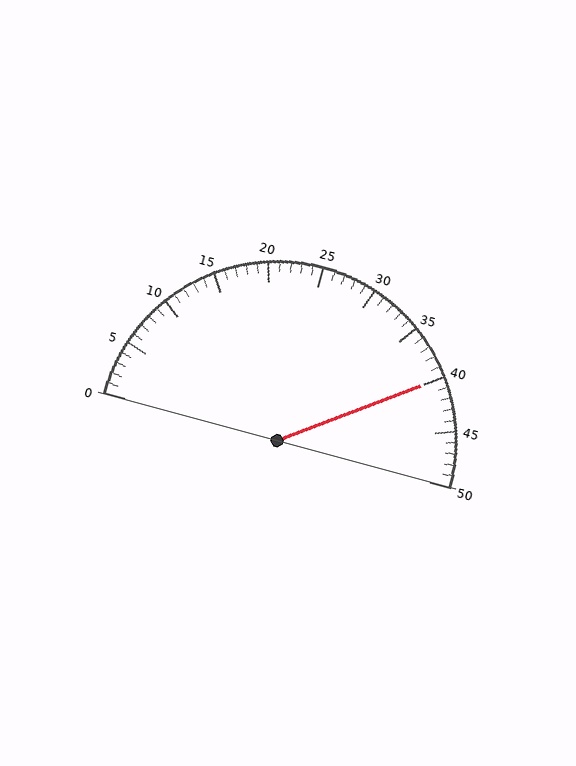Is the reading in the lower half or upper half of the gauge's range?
The reading is in the upper half of the range (0 to 50).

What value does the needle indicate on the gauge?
The needle indicates approximately 40.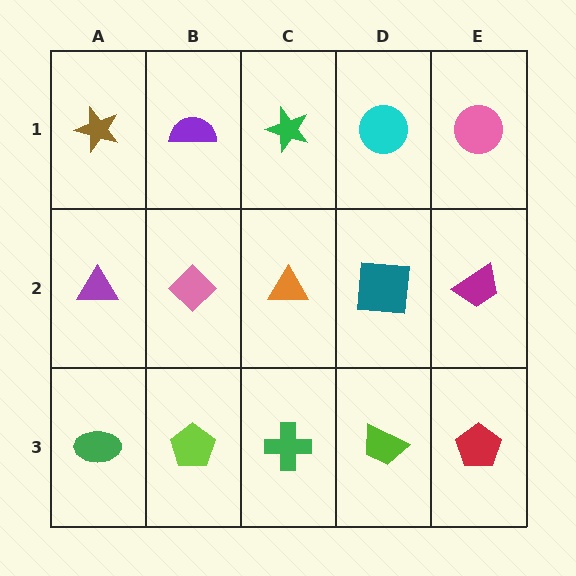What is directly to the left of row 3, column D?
A green cross.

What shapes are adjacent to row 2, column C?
A green star (row 1, column C), a green cross (row 3, column C), a pink diamond (row 2, column B), a teal square (row 2, column D).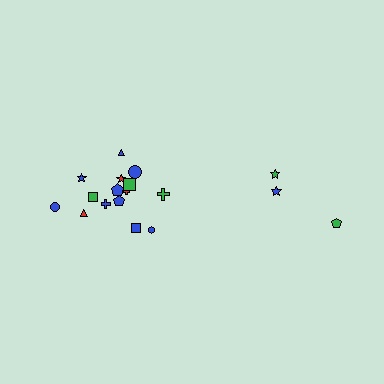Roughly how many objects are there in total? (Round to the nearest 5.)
Roughly 20 objects in total.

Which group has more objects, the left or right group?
The left group.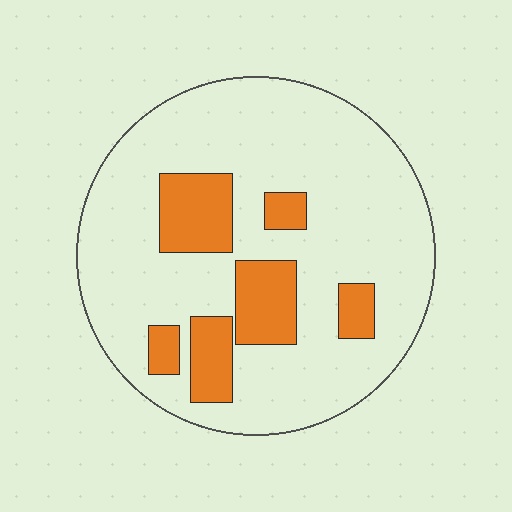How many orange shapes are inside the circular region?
6.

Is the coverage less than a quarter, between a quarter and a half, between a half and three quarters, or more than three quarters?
Less than a quarter.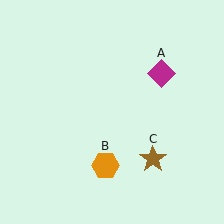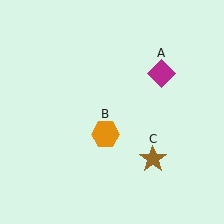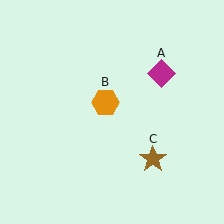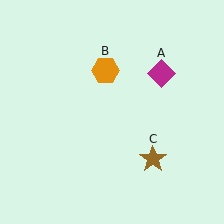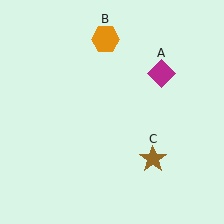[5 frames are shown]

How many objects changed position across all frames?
1 object changed position: orange hexagon (object B).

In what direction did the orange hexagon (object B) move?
The orange hexagon (object B) moved up.